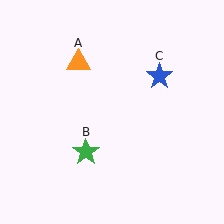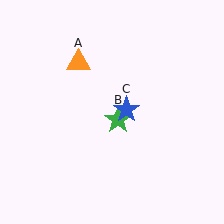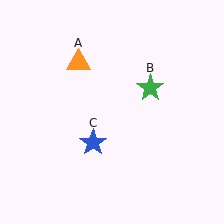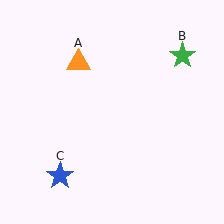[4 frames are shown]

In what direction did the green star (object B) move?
The green star (object B) moved up and to the right.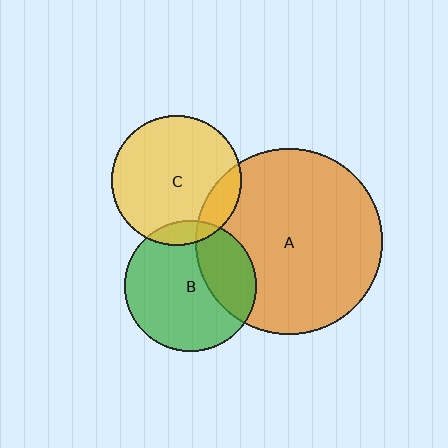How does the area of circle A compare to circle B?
Approximately 2.0 times.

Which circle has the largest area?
Circle A (orange).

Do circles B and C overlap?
Yes.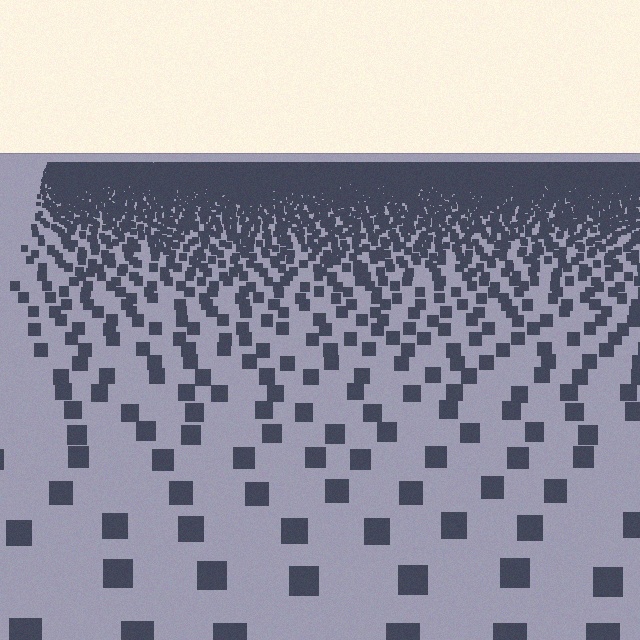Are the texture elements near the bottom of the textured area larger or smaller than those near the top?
Larger. Near the bottom, elements are closer to the viewer and appear at a bigger on-screen size.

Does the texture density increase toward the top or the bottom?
Density increases toward the top.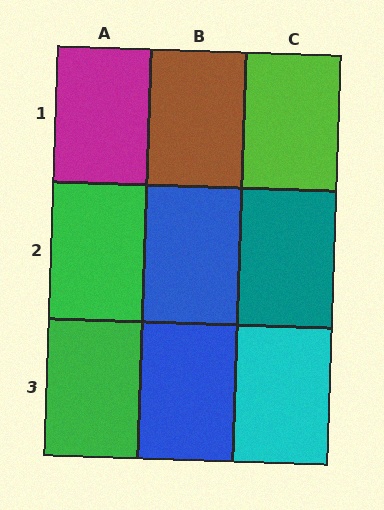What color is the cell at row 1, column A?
Magenta.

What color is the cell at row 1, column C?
Lime.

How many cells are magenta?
1 cell is magenta.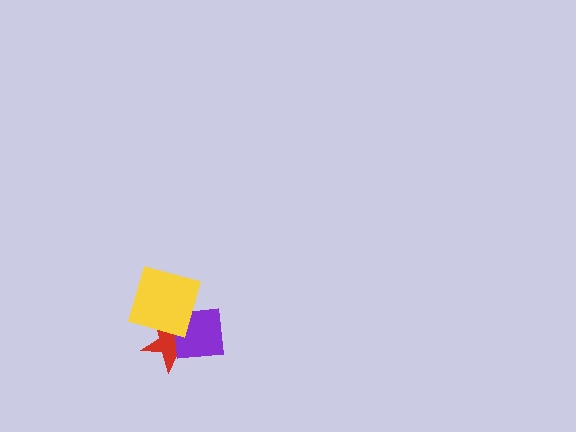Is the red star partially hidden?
Yes, it is partially covered by another shape.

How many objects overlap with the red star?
2 objects overlap with the red star.